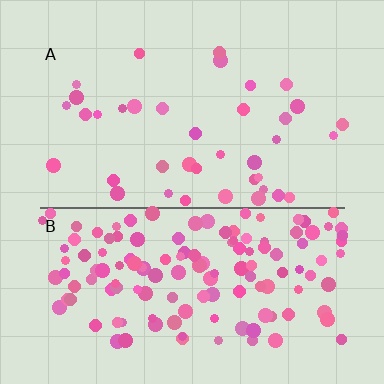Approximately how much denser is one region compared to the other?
Approximately 3.6× — region B over region A.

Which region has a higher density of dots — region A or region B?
B (the bottom).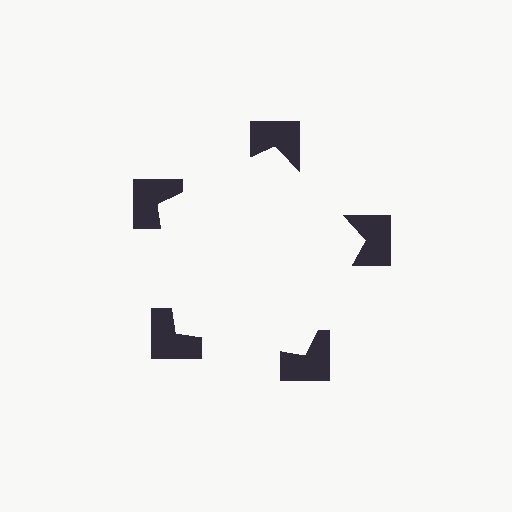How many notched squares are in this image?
There are 5 — one at each vertex of the illusory pentagon.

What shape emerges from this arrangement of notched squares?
An illusory pentagon — its edges are inferred from the aligned wedge cuts in the notched squares, not physically drawn.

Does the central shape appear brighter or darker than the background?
It typically appears slightly brighter than the background, even though no actual brightness change is drawn.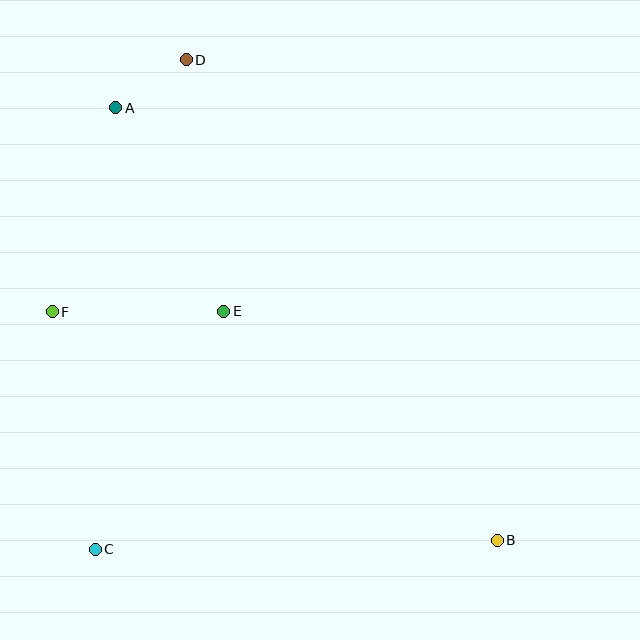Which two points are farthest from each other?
Points A and B are farthest from each other.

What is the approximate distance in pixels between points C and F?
The distance between C and F is approximately 241 pixels.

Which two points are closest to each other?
Points A and D are closest to each other.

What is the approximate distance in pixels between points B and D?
The distance between B and D is approximately 573 pixels.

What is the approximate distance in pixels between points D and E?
The distance between D and E is approximately 254 pixels.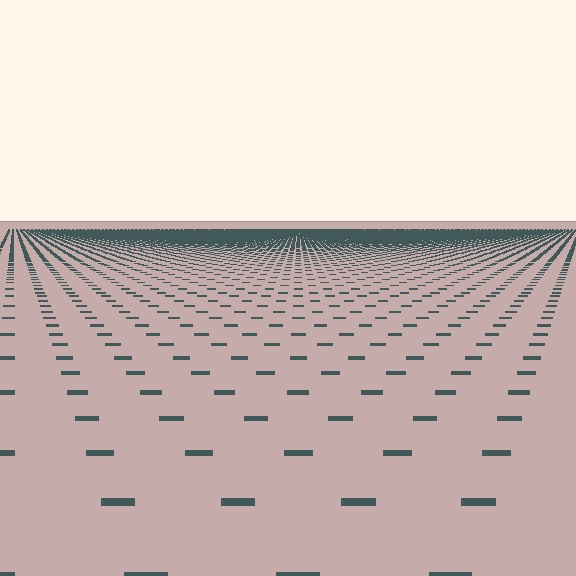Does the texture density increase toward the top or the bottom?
Density increases toward the top.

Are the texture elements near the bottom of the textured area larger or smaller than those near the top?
Larger. Near the bottom, elements are closer to the viewer and appear at a bigger on-screen size.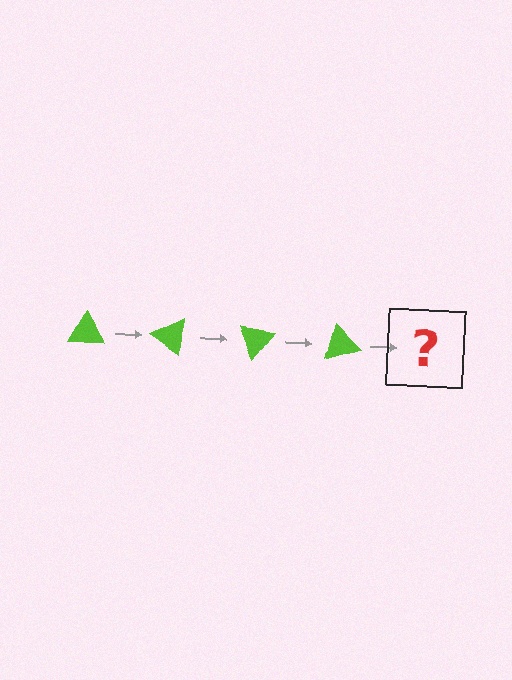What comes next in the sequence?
The next element should be a lime triangle rotated 140 degrees.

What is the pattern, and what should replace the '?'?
The pattern is that the triangle rotates 35 degrees each step. The '?' should be a lime triangle rotated 140 degrees.